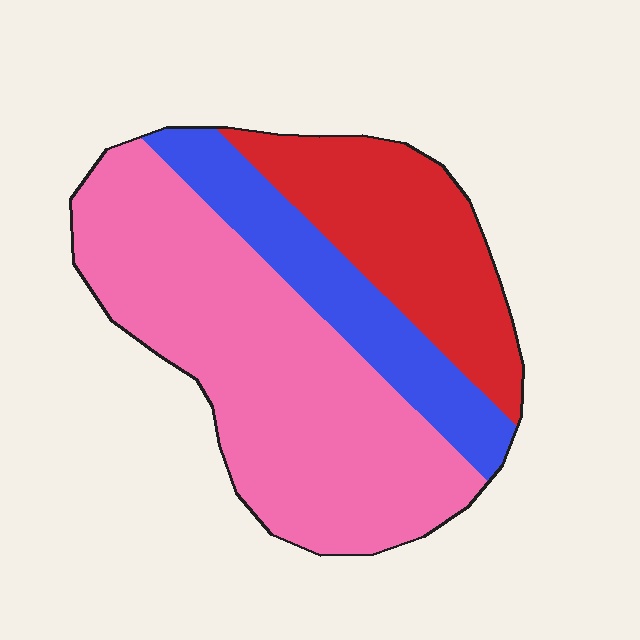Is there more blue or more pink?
Pink.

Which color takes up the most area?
Pink, at roughly 55%.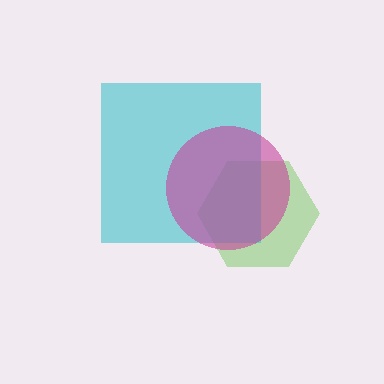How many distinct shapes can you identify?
There are 3 distinct shapes: a lime hexagon, a cyan square, a magenta circle.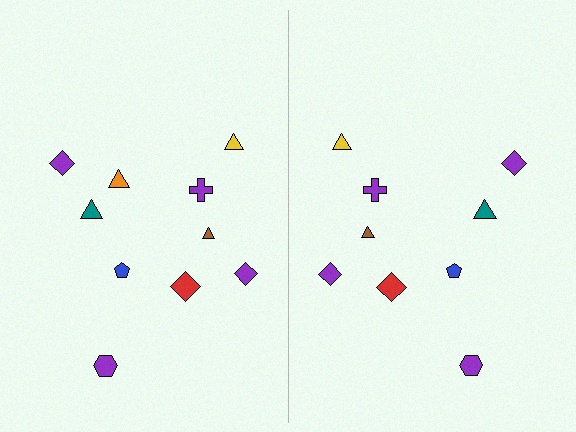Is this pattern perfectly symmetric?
No, the pattern is not perfectly symmetric. A orange triangle is missing from the right side.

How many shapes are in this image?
There are 19 shapes in this image.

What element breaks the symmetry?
A orange triangle is missing from the right side.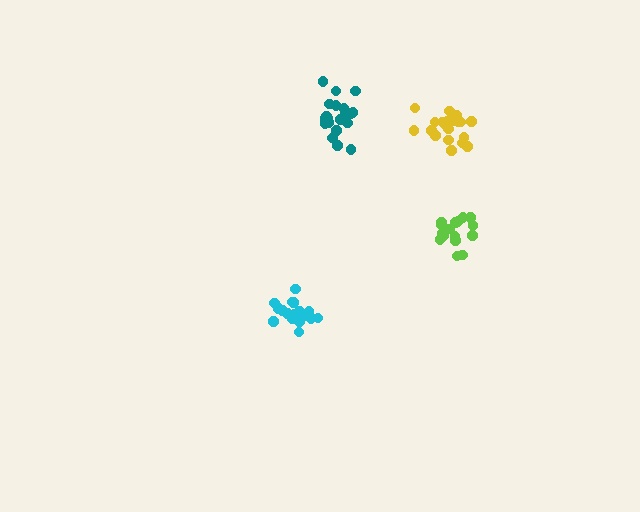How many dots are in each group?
Group 1: 16 dots, Group 2: 20 dots, Group 3: 20 dots, Group 4: 20 dots (76 total).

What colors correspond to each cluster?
The clusters are colored: lime, yellow, teal, cyan.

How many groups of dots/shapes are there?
There are 4 groups.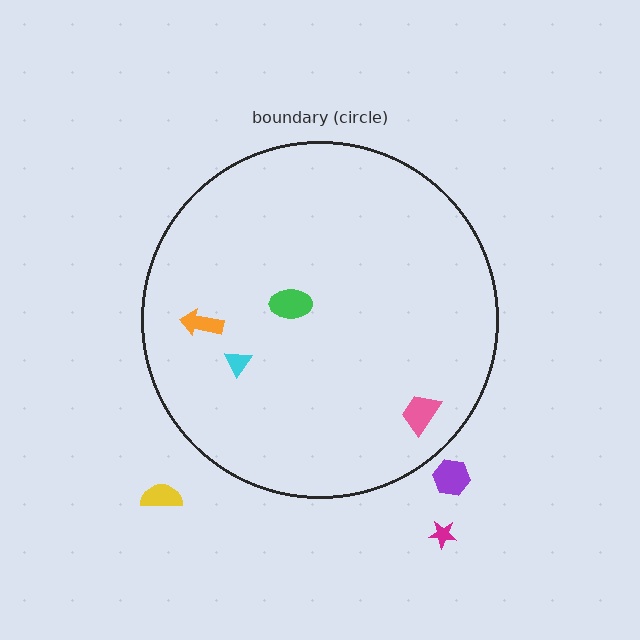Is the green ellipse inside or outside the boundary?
Inside.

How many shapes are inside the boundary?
4 inside, 3 outside.